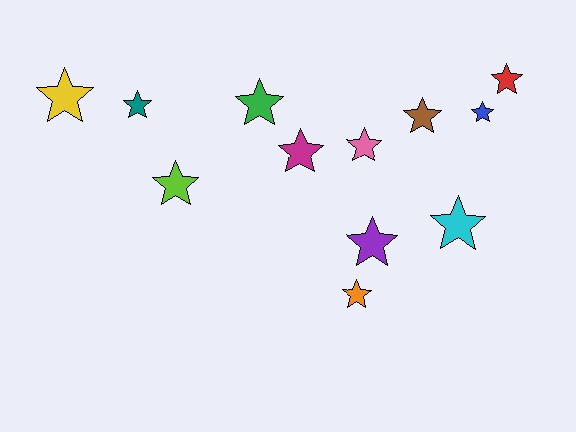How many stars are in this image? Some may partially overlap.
There are 12 stars.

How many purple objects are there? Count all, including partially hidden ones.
There is 1 purple object.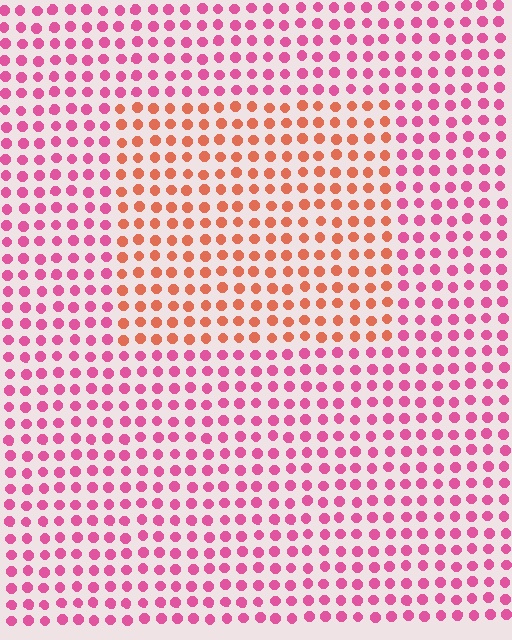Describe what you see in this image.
The image is filled with small pink elements in a uniform arrangement. A rectangle-shaped region is visible where the elements are tinted to a slightly different hue, forming a subtle color boundary.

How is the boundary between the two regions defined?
The boundary is defined purely by a slight shift in hue (about 43 degrees). Spacing, size, and orientation are identical on both sides.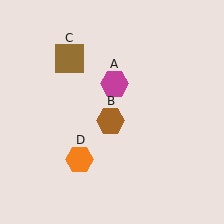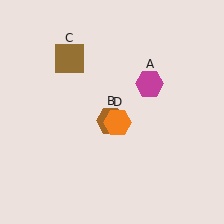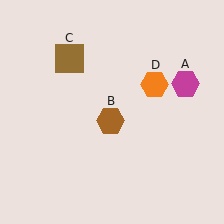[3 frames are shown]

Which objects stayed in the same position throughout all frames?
Brown hexagon (object B) and brown square (object C) remained stationary.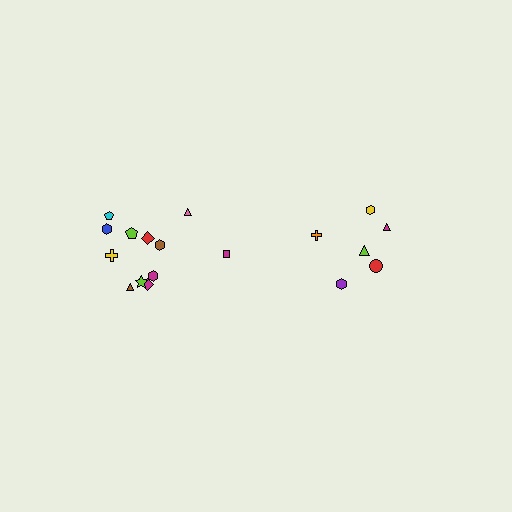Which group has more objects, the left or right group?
The left group.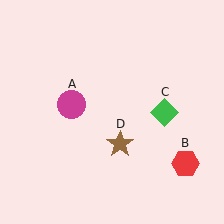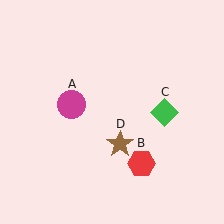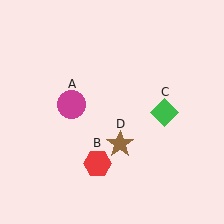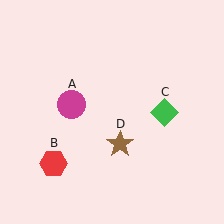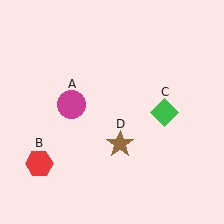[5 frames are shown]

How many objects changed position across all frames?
1 object changed position: red hexagon (object B).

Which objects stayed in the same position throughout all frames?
Magenta circle (object A) and green diamond (object C) and brown star (object D) remained stationary.